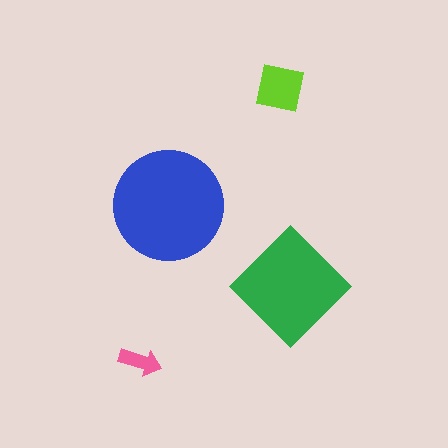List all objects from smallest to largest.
The pink arrow, the lime square, the green diamond, the blue circle.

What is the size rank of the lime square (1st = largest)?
3rd.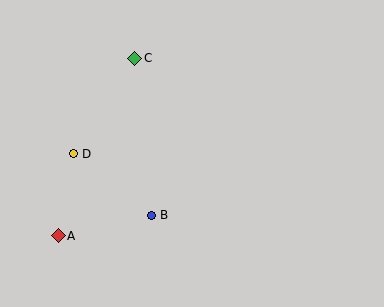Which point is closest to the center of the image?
Point B at (151, 215) is closest to the center.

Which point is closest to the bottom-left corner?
Point A is closest to the bottom-left corner.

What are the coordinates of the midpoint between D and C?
The midpoint between D and C is at (104, 106).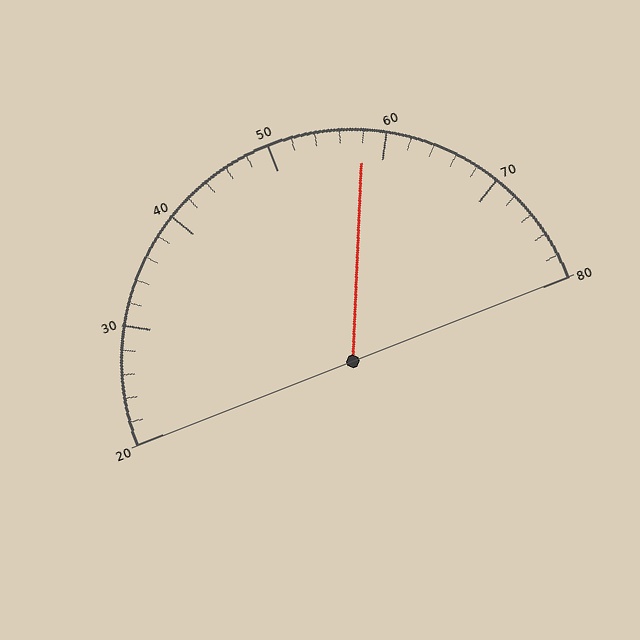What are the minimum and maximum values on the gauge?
The gauge ranges from 20 to 80.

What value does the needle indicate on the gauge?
The needle indicates approximately 58.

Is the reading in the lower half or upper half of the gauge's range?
The reading is in the upper half of the range (20 to 80).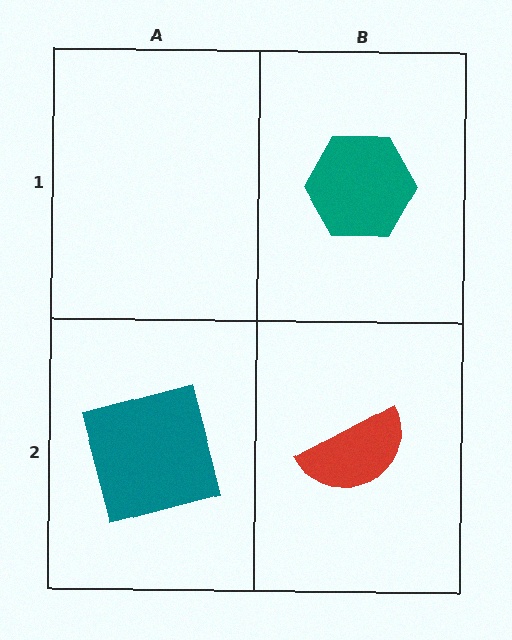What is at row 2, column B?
A red semicircle.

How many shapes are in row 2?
2 shapes.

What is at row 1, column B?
A teal hexagon.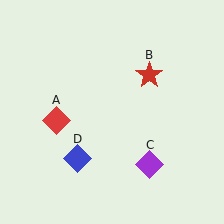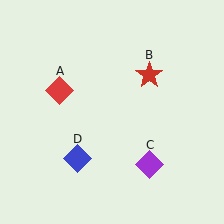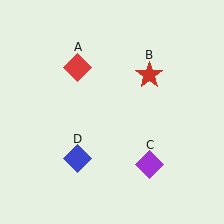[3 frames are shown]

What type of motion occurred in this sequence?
The red diamond (object A) rotated clockwise around the center of the scene.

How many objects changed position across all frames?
1 object changed position: red diamond (object A).